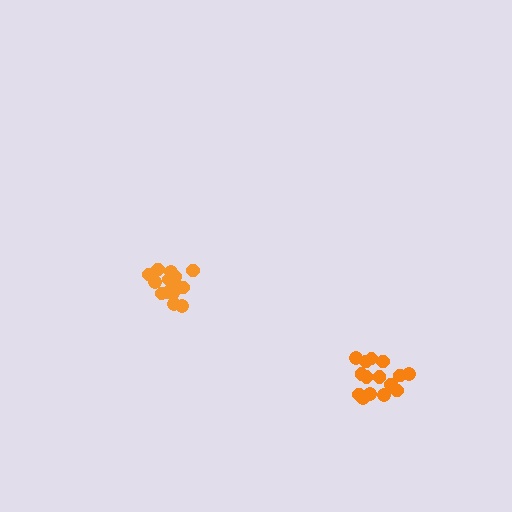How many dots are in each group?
Group 1: 14 dots, Group 2: 15 dots (29 total).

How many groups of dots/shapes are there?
There are 2 groups.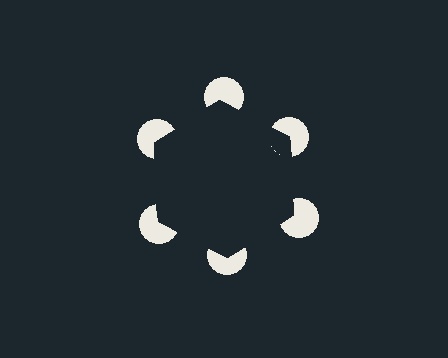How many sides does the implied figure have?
6 sides.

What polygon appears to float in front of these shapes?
An illusory hexagon — its edges are inferred from the aligned wedge cuts in the pac-man discs, not physically drawn.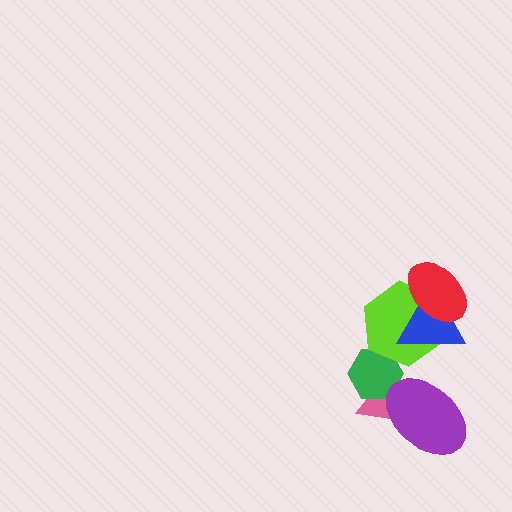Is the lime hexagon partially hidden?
Yes, it is partially covered by another shape.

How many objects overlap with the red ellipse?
2 objects overlap with the red ellipse.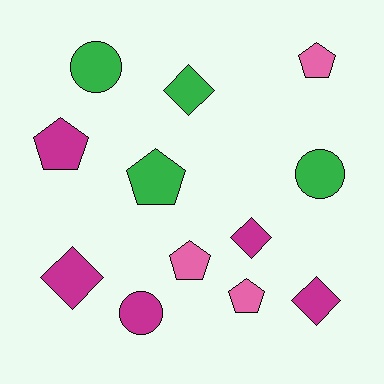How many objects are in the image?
There are 12 objects.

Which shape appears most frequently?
Pentagon, with 5 objects.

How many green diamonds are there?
There is 1 green diamond.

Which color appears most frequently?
Magenta, with 5 objects.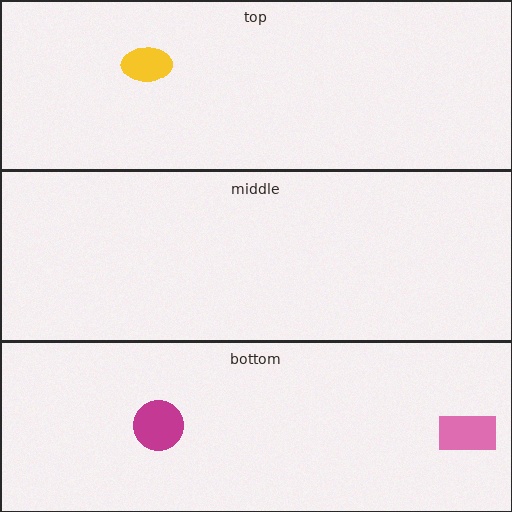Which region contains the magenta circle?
The bottom region.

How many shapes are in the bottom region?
2.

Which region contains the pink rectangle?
The bottom region.